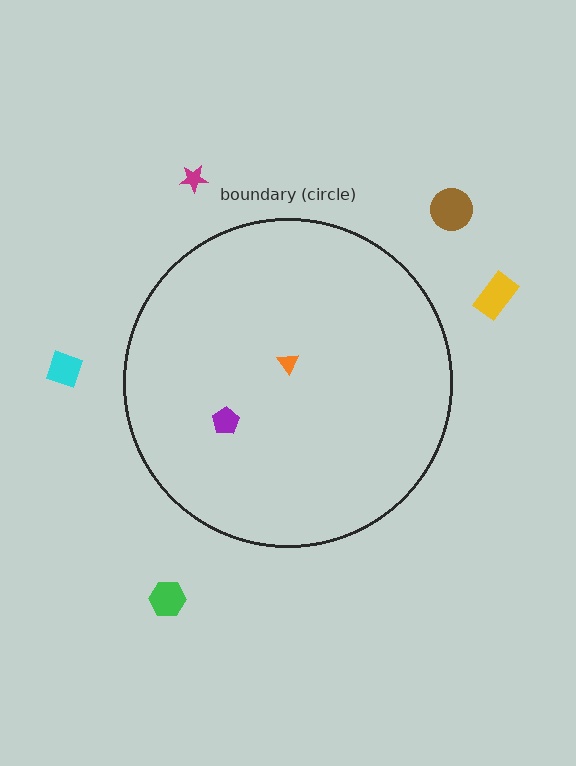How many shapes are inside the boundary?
2 inside, 5 outside.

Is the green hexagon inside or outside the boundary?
Outside.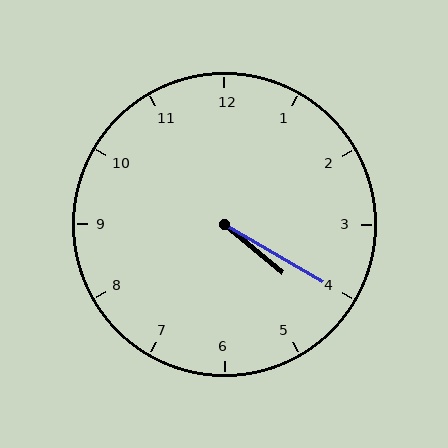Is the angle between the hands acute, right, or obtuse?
It is acute.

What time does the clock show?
4:20.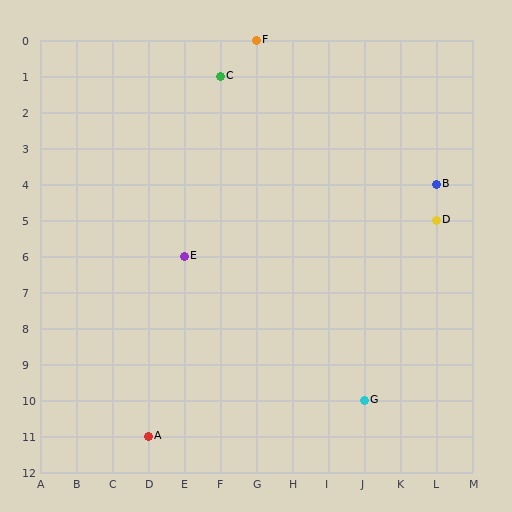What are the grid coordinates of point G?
Point G is at grid coordinates (J, 10).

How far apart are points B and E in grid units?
Points B and E are 7 columns and 2 rows apart (about 7.3 grid units diagonally).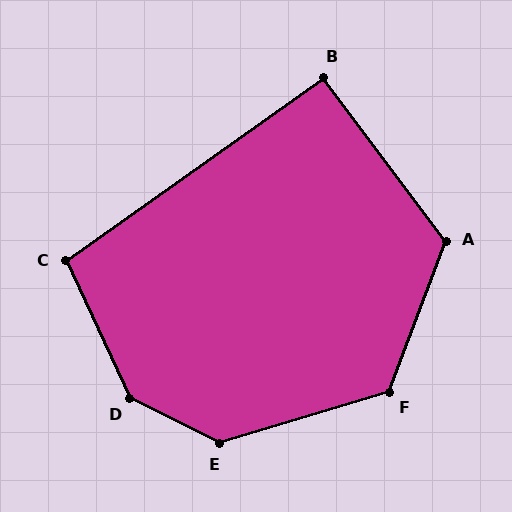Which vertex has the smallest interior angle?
B, at approximately 92 degrees.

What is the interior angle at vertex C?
Approximately 100 degrees (obtuse).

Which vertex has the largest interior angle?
D, at approximately 141 degrees.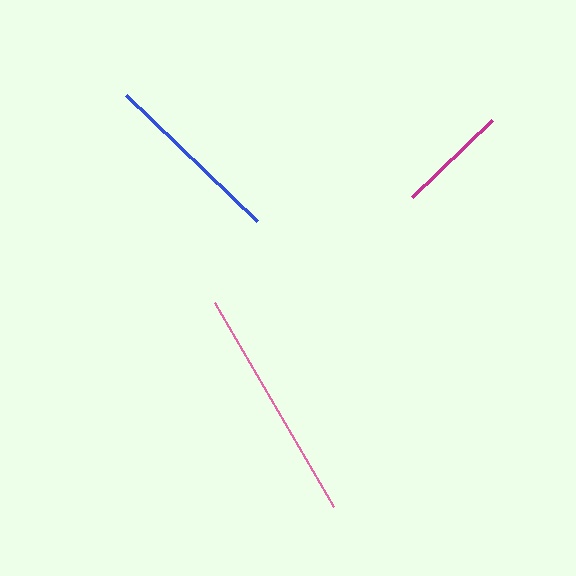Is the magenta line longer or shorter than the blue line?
The blue line is longer than the magenta line.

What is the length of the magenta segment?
The magenta segment is approximately 111 pixels long.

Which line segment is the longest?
The pink line is the longest at approximately 236 pixels.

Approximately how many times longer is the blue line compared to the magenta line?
The blue line is approximately 1.6 times the length of the magenta line.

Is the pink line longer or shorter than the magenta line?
The pink line is longer than the magenta line.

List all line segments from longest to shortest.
From longest to shortest: pink, blue, magenta.